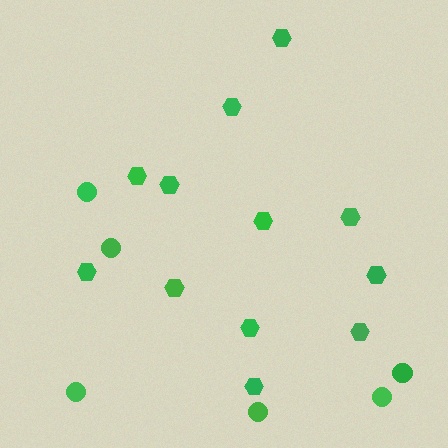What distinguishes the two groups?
There are 2 groups: one group of hexagons (12) and one group of circles (6).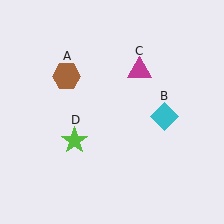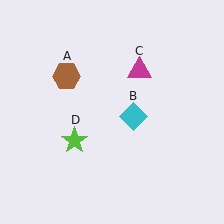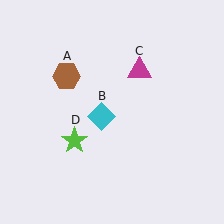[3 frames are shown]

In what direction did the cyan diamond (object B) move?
The cyan diamond (object B) moved left.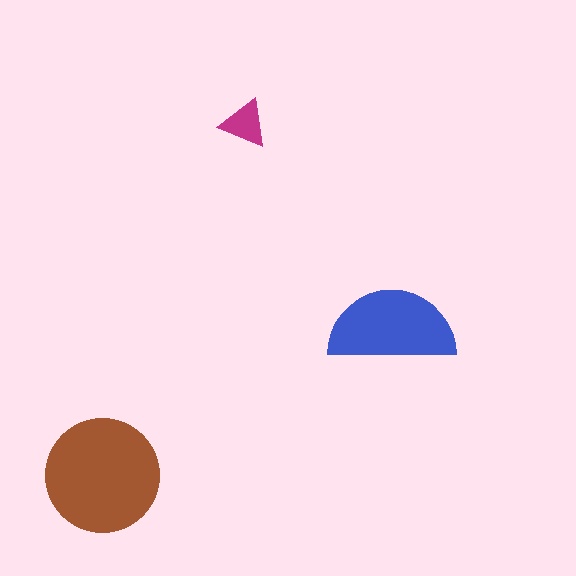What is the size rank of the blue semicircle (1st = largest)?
2nd.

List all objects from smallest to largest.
The magenta triangle, the blue semicircle, the brown circle.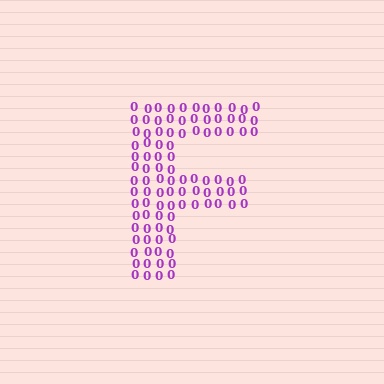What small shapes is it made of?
It is made of small digit 0's.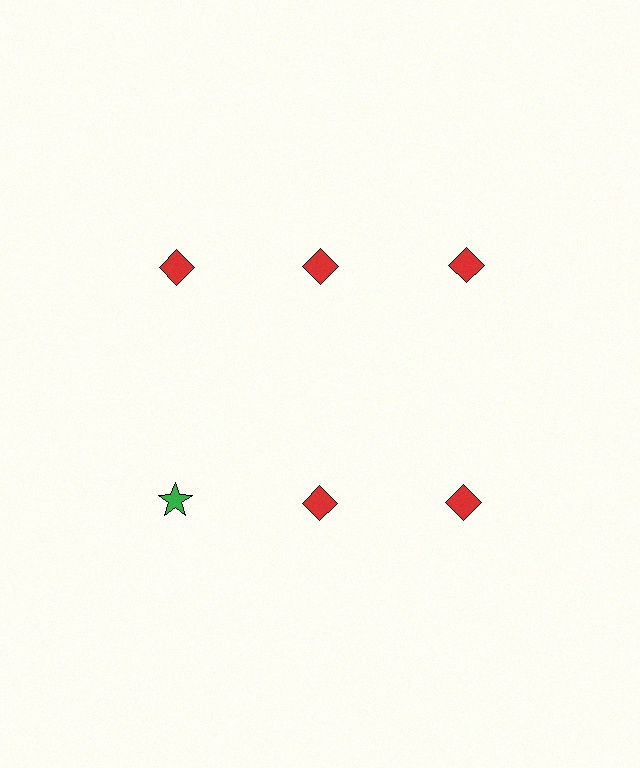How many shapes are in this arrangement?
There are 6 shapes arranged in a grid pattern.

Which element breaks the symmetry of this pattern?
The green star in the second row, leftmost column breaks the symmetry. All other shapes are red diamonds.